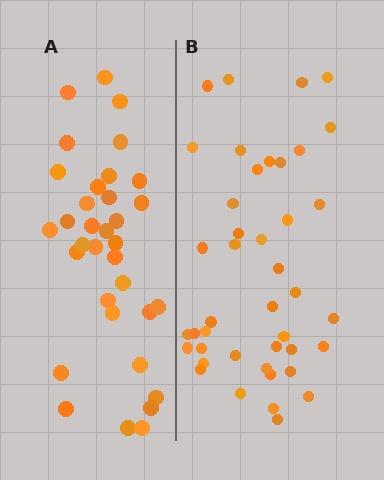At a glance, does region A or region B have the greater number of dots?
Region B (the right region) has more dots.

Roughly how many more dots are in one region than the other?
Region B has roughly 8 or so more dots than region A.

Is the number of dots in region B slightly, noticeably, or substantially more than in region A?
Region B has only slightly more — the two regions are fairly close. The ratio is roughly 1.2 to 1.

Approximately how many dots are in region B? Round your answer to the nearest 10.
About 40 dots. (The exact count is 42, which rounds to 40.)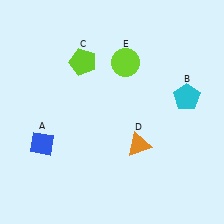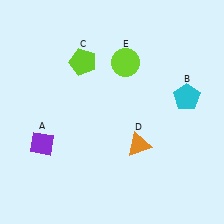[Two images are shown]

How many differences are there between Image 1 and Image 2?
There is 1 difference between the two images.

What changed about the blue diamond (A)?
In Image 1, A is blue. In Image 2, it changed to purple.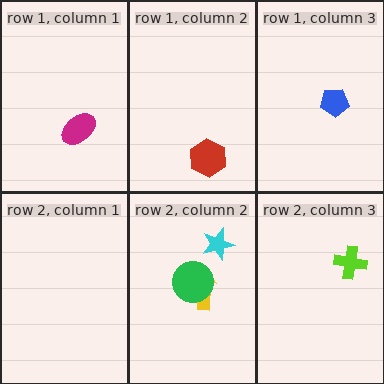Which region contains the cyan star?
The row 2, column 2 region.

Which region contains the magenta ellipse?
The row 1, column 1 region.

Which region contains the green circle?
The row 2, column 2 region.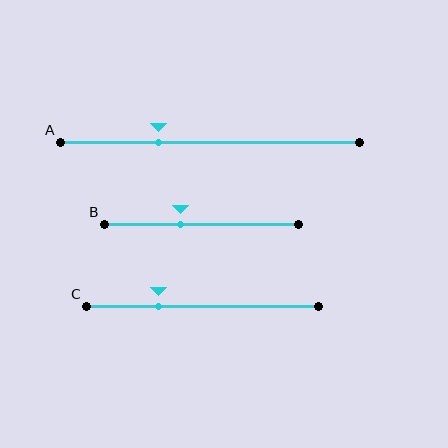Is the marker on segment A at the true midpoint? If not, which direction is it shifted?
No, the marker on segment A is shifted to the left by about 17% of the segment length.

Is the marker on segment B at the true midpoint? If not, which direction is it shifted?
No, the marker on segment B is shifted to the left by about 11% of the segment length.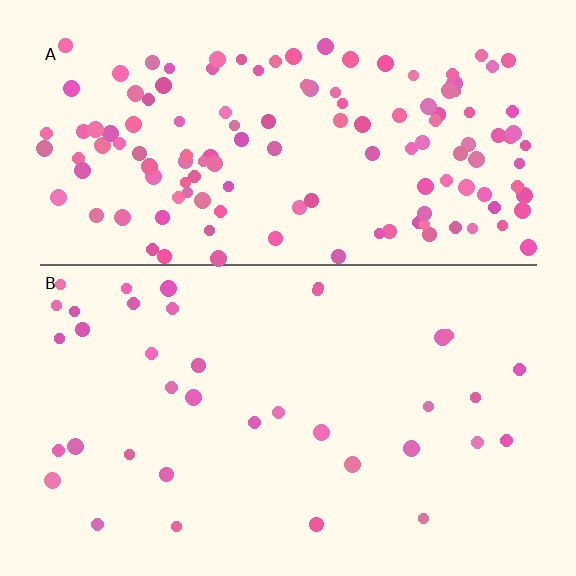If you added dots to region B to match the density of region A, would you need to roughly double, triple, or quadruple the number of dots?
Approximately quadruple.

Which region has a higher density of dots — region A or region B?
A (the top).